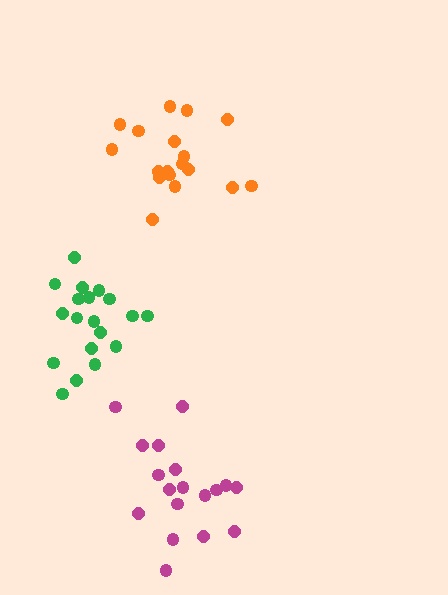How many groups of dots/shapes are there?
There are 3 groups.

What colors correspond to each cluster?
The clusters are colored: magenta, orange, green.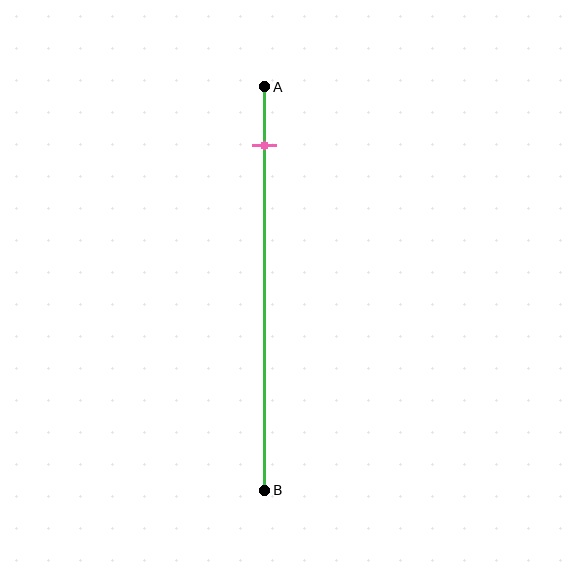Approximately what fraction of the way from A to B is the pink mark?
The pink mark is approximately 15% of the way from A to B.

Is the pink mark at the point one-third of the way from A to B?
No, the mark is at about 15% from A, not at the 33% one-third point.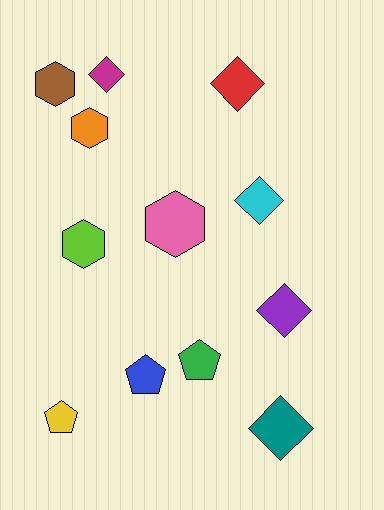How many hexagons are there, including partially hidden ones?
There are 4 hexagons.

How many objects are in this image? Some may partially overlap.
There are 12 objects.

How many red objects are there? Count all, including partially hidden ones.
There is 1 red object.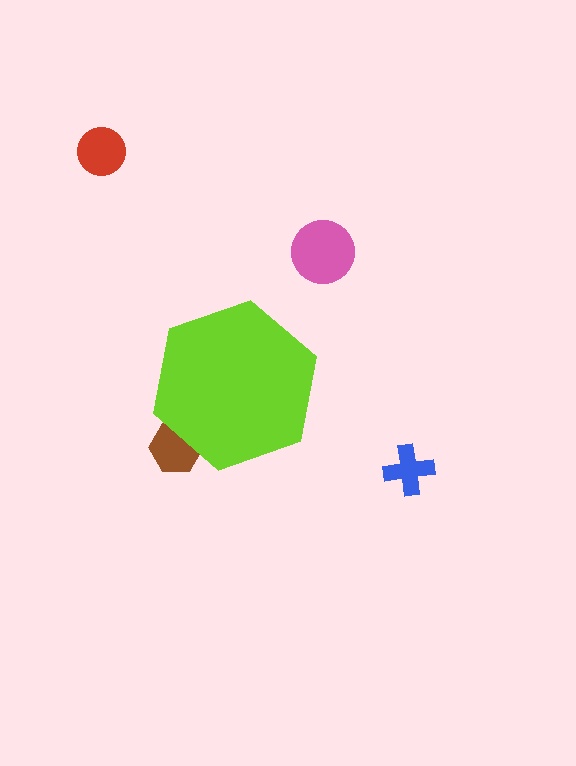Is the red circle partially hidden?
No, the red circle is fully visible.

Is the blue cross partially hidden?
No, the blue cross is fully visible.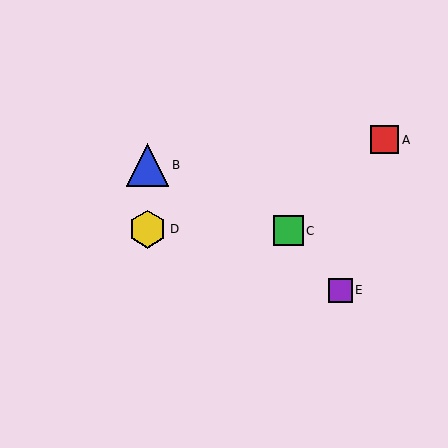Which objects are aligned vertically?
Objects B, D are aligned vertically.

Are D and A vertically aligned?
No, D is at x≈148 and A is at x≈385.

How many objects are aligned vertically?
2 objects (B, D) are aligned vertically.